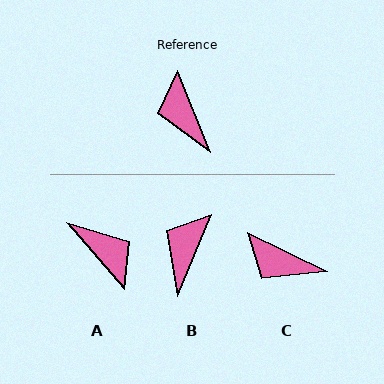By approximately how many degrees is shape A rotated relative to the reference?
Approximately 161 degrees clockwise.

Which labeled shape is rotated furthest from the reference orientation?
A, about 161 degrees away.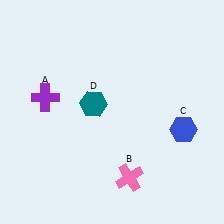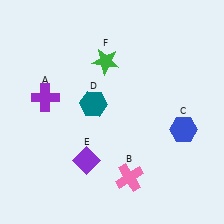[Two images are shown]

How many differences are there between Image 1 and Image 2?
There are 2 differences between the two images.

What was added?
A purple diamond (E), a green star (F) were added in Image 2.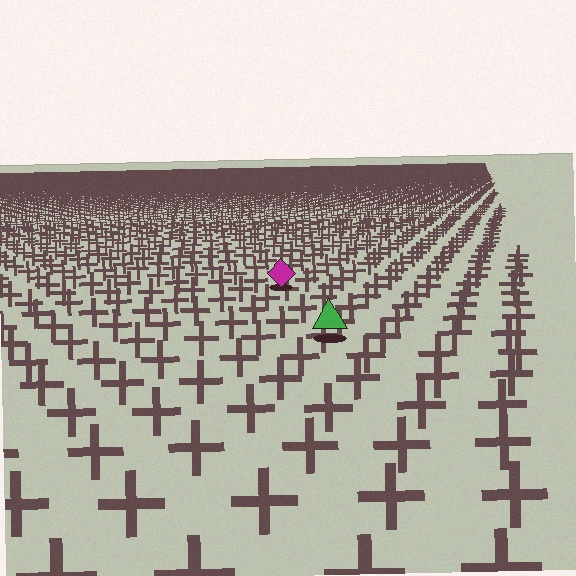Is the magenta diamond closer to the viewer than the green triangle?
No. The green triangle is closer — you can tell from the texture gradient: the ground texture is coarser near it.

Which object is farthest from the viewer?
The magenta diamond is farthest from the viewer. It appears smaller and the ground texture around it is denser.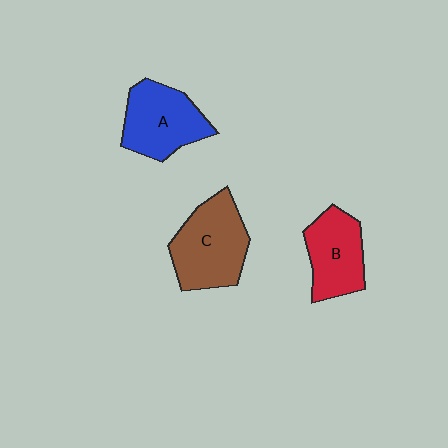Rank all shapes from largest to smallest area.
From largest to smallest: C (brown), A (blue), B (red).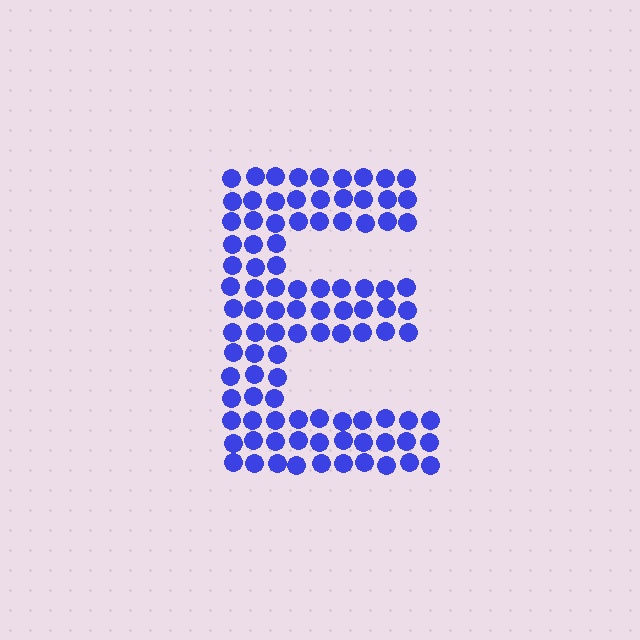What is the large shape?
The large shape is the letter E.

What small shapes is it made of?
It is made of small circles.